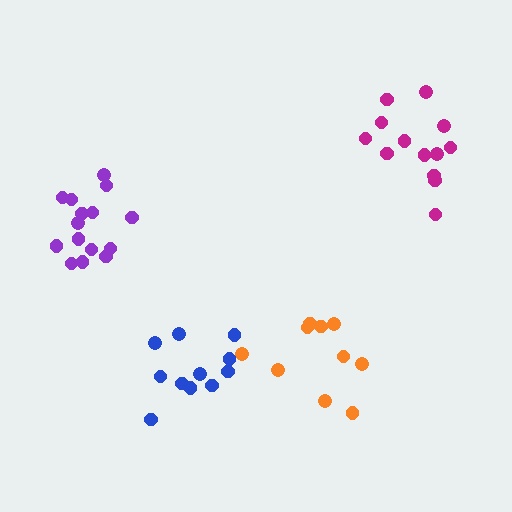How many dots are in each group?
Group 1: 13 dots, Group 2: 10 dots, Group 3: 11 dots, Group 4: 15 dots (49 total).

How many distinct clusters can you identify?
There are 4 distinct clusters.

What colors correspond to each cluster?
The clusters are colored: magenta, orange, blue, purple.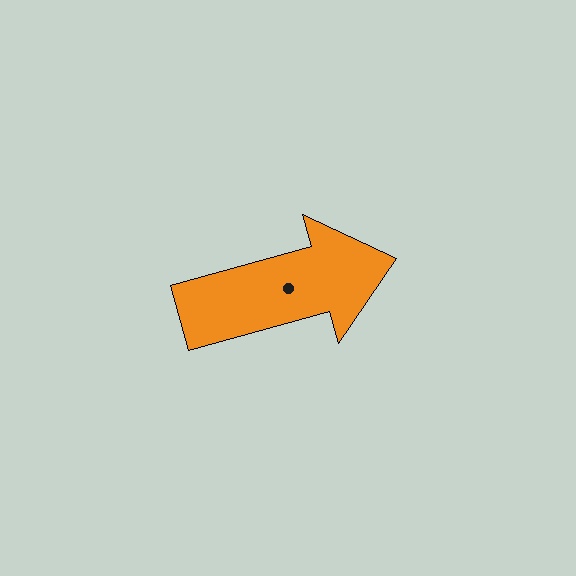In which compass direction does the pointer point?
East.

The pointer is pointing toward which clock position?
Roughly 2 o'clock.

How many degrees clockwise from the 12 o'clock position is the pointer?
Approximately 75 degrees.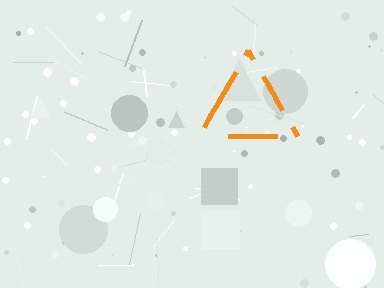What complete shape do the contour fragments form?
The contour fragments form a triangle.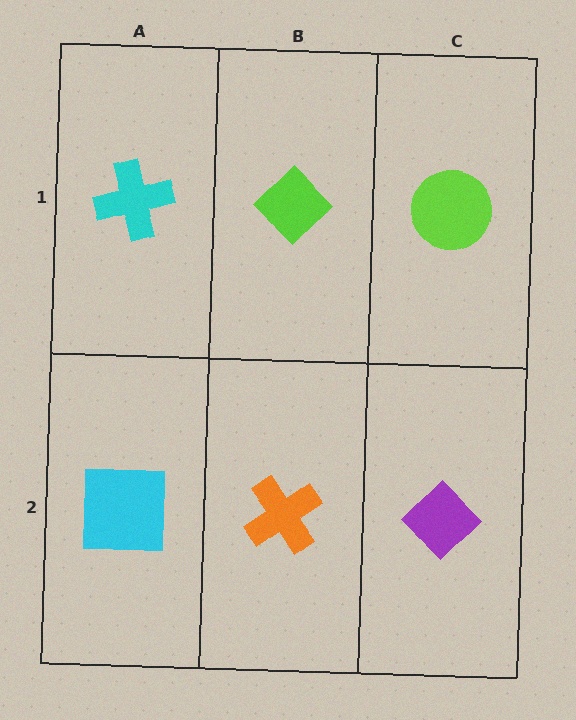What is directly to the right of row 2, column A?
An orange cross.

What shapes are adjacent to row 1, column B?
An orange cross (row 2, column B), a cyan cross (row 1, column A), a lime circle (row 1, column C).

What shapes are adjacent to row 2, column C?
A lime circle (row 1, column C), an orange cross (row 2, column B).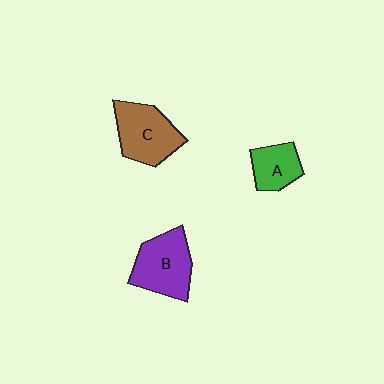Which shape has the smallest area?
Shape A (green).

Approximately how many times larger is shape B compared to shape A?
Approximately 1.7 times.